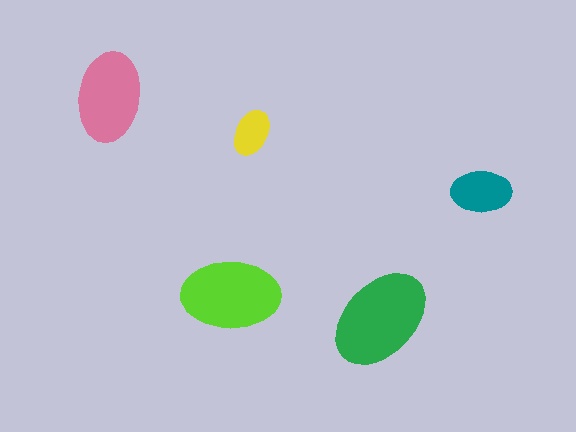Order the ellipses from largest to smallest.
the green one, the lime one, the pink one, the teal one, the yellow one.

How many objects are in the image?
There are 5 objects in the image.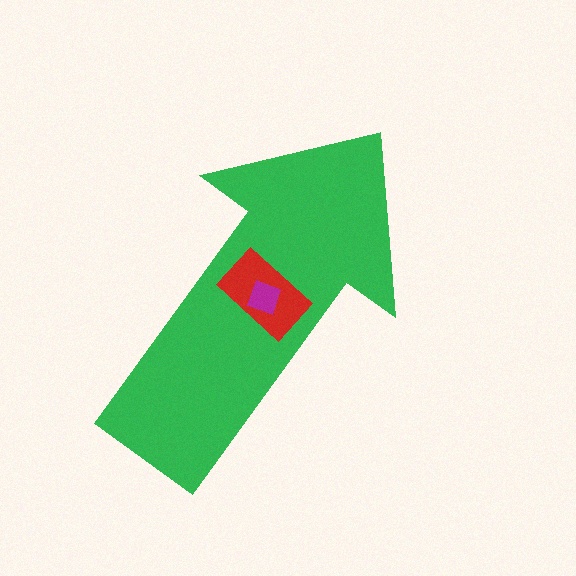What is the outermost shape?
The green arrow.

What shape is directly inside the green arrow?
The red rectangle.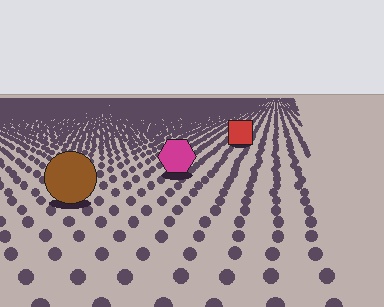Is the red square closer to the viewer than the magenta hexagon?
No. The magenta hexagon is closer — you can tell from the texture gradient: the ground texture is coarser near it.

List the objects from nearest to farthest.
From nearest to farthest: the brown circle, the magenta hexagon, the red square.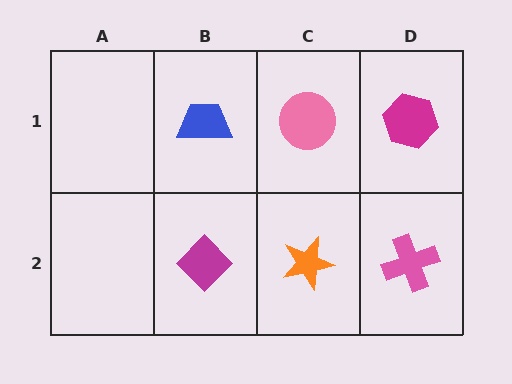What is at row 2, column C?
An orange star.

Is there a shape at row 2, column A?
No, that cell is empty.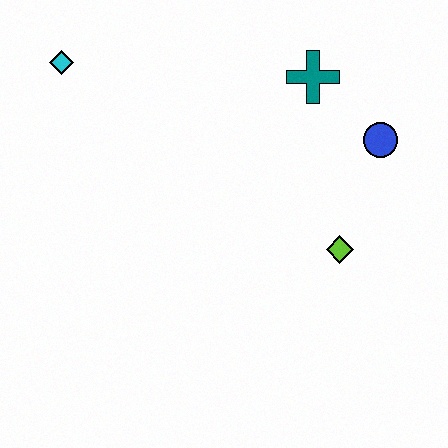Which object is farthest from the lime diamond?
The cyan diamond is farthest from the lime diamond.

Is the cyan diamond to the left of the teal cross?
Yes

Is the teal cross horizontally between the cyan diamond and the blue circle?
Yes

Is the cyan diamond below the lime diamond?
No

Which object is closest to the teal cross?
The blue circle is closest to the teal cross.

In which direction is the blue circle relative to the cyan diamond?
The blue circle is to the right of the cyan diamond.